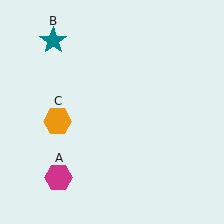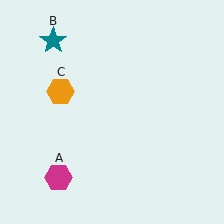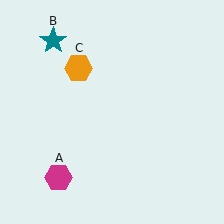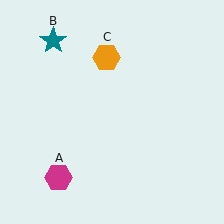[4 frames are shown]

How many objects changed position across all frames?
1 object changed position: orange hexagon (object C).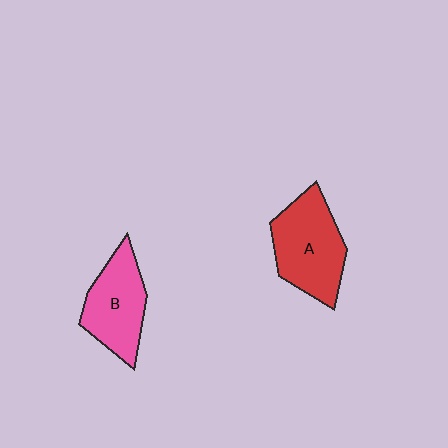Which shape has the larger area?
Shape A (red).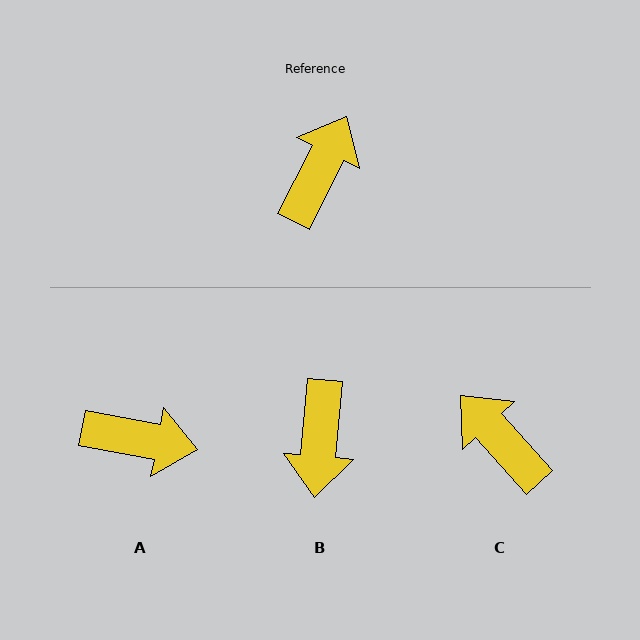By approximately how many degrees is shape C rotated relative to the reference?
Approximately 69 degrees counter-clockwise.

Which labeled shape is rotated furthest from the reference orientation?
B, about 158 degrees away.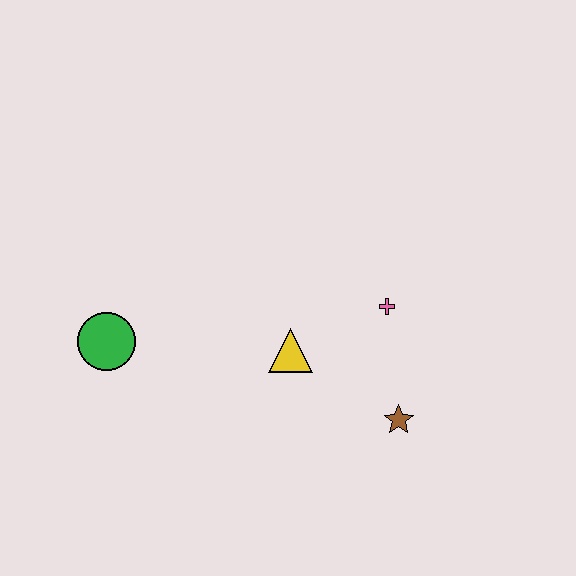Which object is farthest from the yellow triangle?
The green circle is farthest from the yellow triangle.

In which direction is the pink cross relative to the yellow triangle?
The pink cross is to the right of the yellow triangle.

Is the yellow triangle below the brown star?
No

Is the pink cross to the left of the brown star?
Yes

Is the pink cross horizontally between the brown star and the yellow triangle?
Yes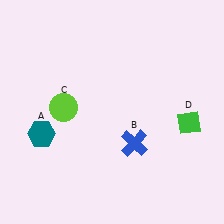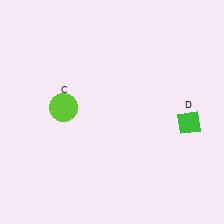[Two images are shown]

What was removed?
The teal hexagon (A), the blue cross (B) were removed in Image 2.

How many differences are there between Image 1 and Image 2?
There are 2 differences between the two images.